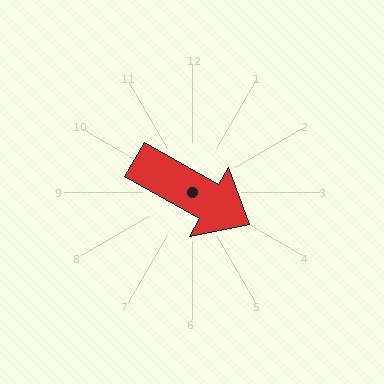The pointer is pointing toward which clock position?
Roughly 4 o'clock.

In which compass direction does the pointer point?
Southeast.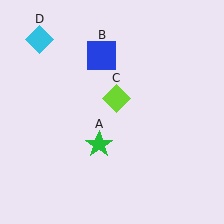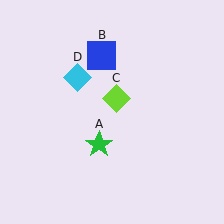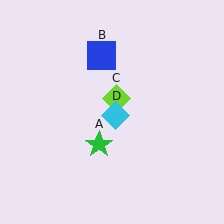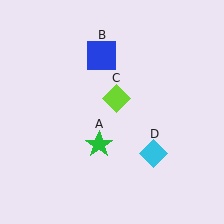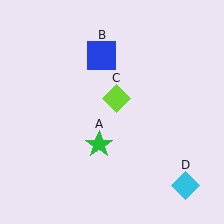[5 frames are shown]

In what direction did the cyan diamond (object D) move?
The cyan diamond (object D) moved down and to the right.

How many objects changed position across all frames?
1 object changed position: cyan diamond (object D).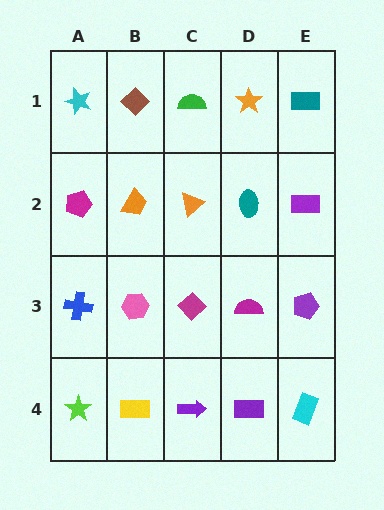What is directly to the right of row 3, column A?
A pink hexagon.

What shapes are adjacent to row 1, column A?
A magenta pentagon (row 2, column A), a brown diamond (row 1, column B).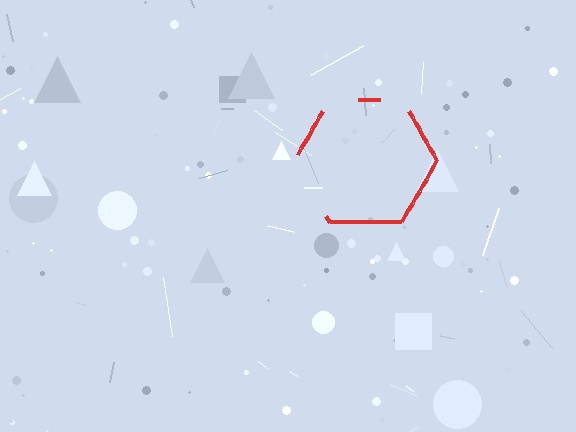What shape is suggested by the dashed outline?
The dashed outline suggests a hexagon.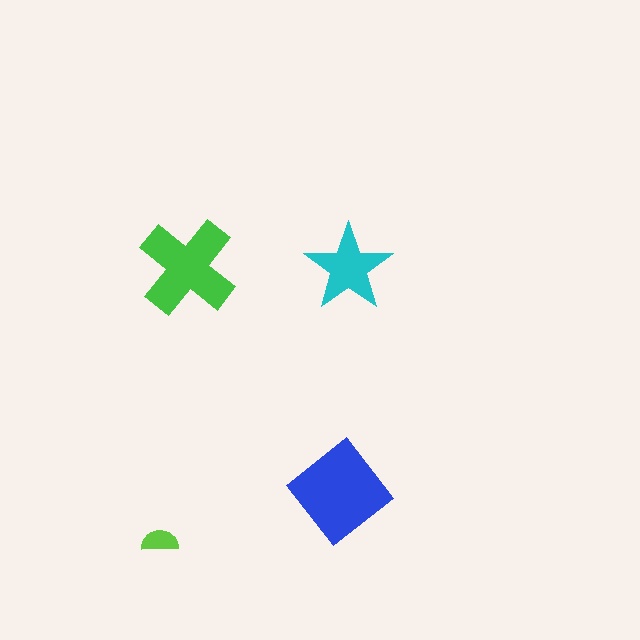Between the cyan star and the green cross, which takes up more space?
The green cross.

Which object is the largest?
The blue diamond.